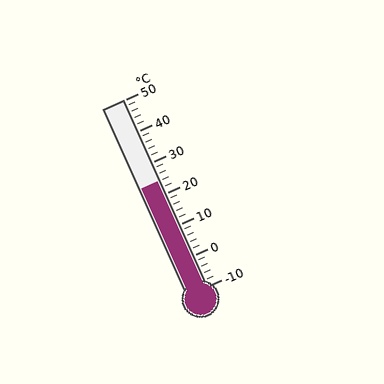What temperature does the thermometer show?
The thermometer shows approximately 24°C.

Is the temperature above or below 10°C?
The temperature is above 10°C.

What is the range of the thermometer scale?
The thermometer scale ranges from -10°C to 50°C.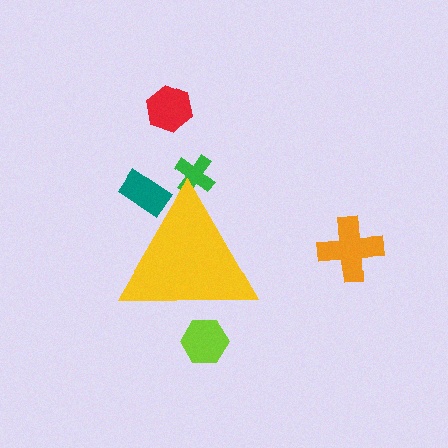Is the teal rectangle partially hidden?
Yes, the teal rectangle is partially hidden behind the yellow triangle.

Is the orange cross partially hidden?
No, the orange cross is fully visible.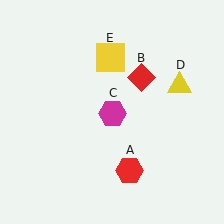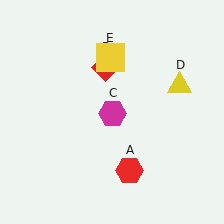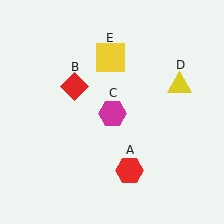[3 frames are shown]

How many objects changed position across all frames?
1 object changed position: red diamond (object B).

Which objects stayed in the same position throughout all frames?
Red hexagon (object A) and magenta hexagon (object C) and yellow triangle (object D) and yellow square (object E) remained stationary.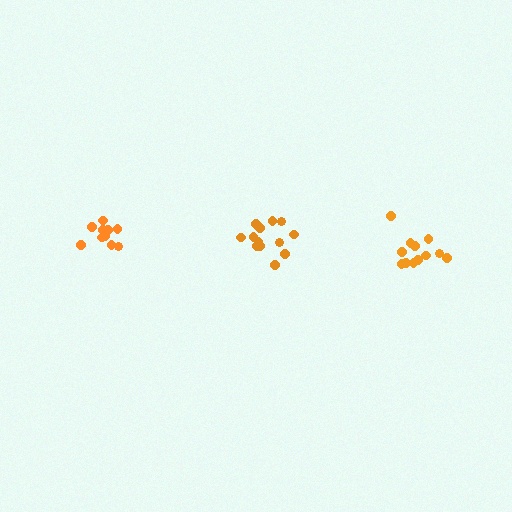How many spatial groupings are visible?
There are 3 spatial groupings.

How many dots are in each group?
Group 1: 10 dots, Group 2: 13 dots, Group 3: 12 dots (35 total).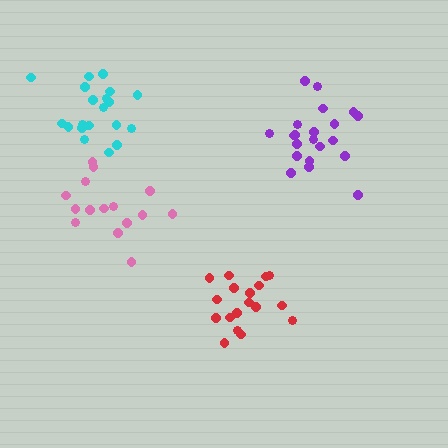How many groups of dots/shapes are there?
There are 4 groups.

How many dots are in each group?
Group 1: 21 dots, Group 2: 18 dots, Group 3: 16 dots, Group 4: 21 dots (76 total).